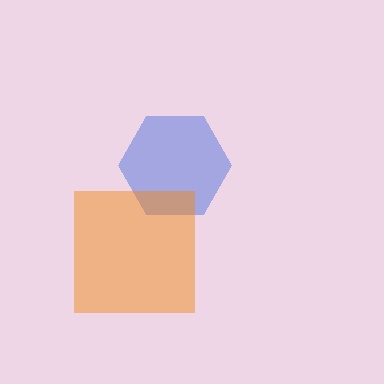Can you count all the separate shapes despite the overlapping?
Yes, there are 2 separate shapes.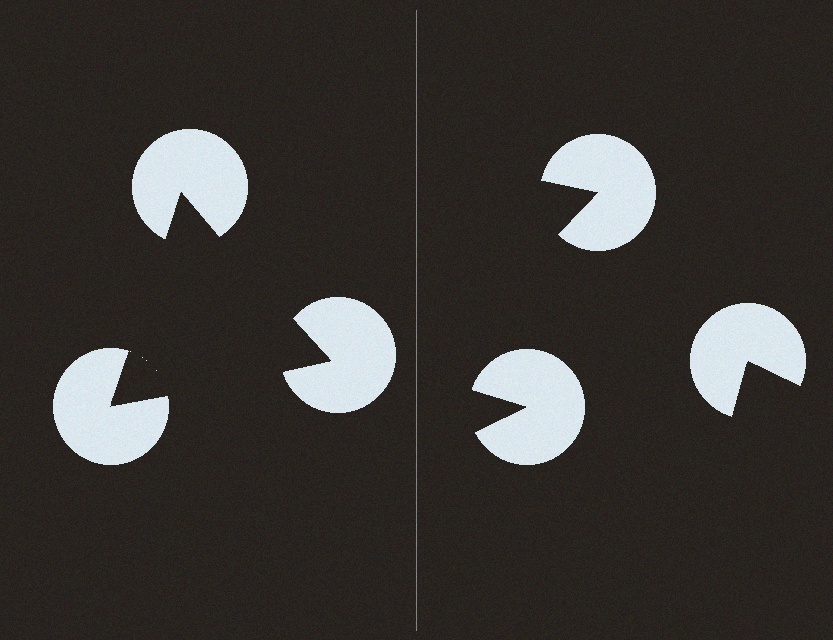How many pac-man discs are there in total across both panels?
6 — 3 on each side.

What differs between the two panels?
The pac-man discs are positioned identically on both sides; only the wedge orientations differ. On the left they align to a triangle; on the right they are misaligned.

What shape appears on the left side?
An illusory triangle.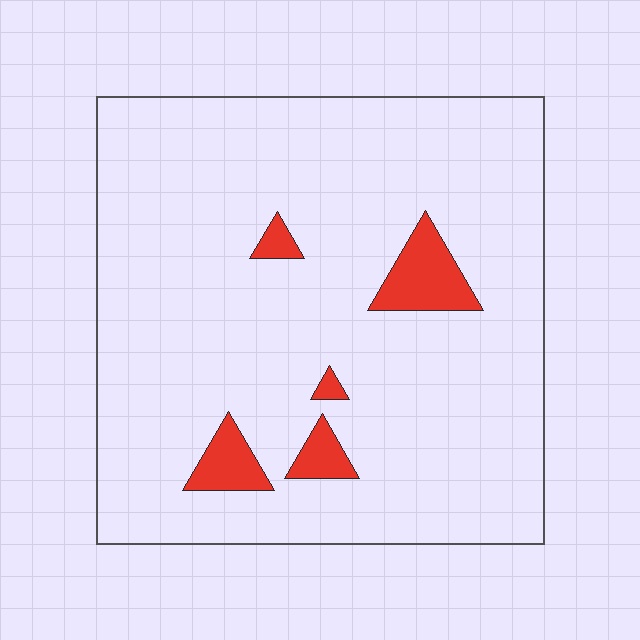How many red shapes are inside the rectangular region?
5.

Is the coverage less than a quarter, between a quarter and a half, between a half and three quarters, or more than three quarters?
Less than a quarter.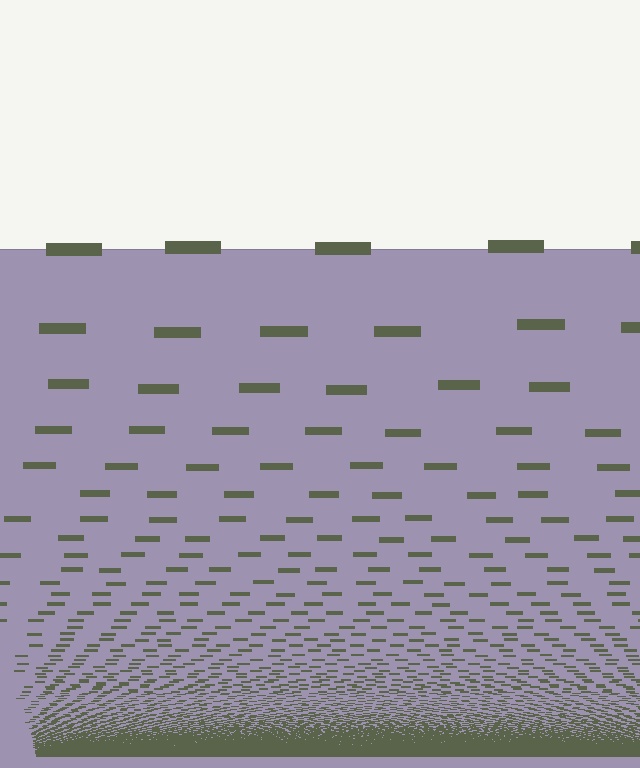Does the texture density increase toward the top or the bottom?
Density increases toward the bottom.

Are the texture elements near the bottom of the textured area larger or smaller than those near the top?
Smaller. The gradient is inverted — elements near the bottom are smaller and denser.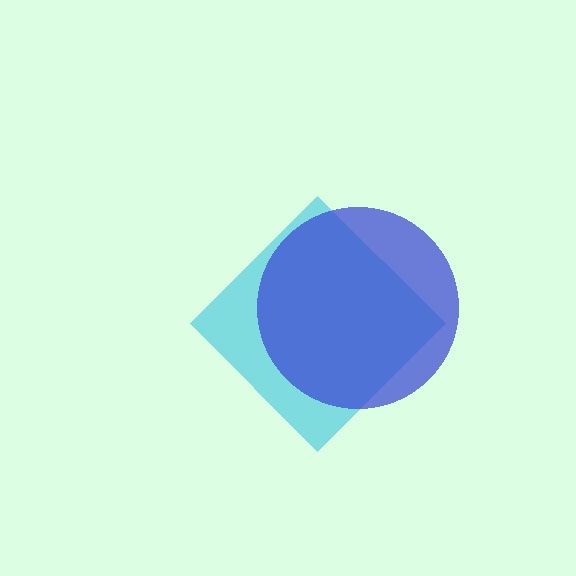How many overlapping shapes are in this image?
There are 2 overlapping shapes in the image.